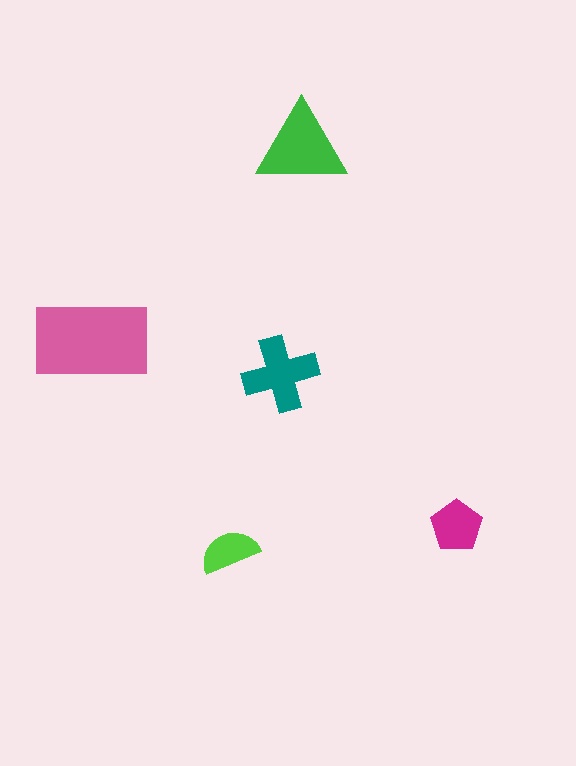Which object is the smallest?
The lime semicircle.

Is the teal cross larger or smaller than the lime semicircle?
Larger.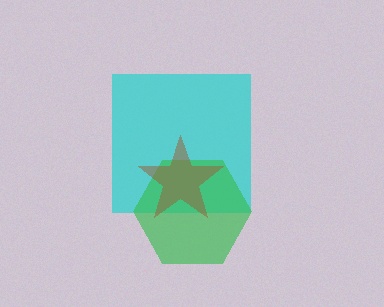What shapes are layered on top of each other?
The layered shapes are: a cyan square, a green hexagon, a brown star.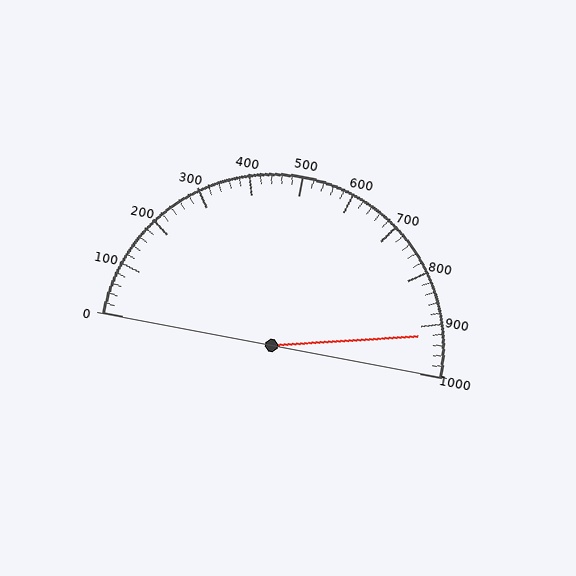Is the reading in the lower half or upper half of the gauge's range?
The reading is in the upper half of the range (0 to 1000).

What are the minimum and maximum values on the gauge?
The gauge ranges from 0 to 1000.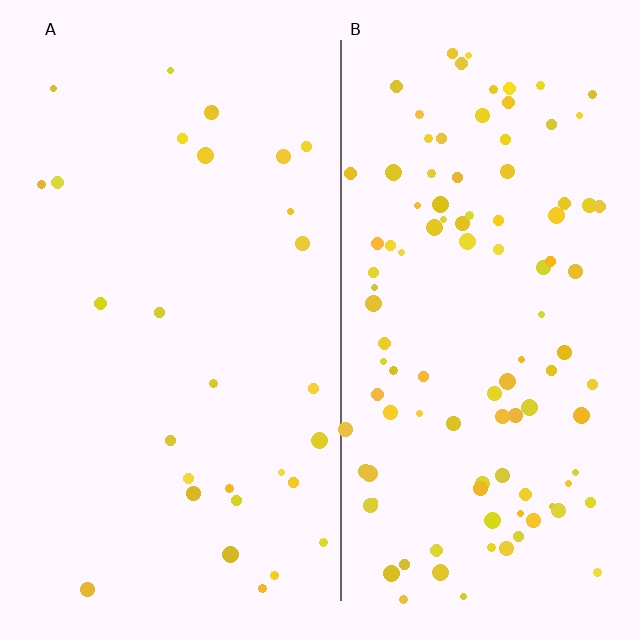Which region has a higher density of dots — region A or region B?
B (the right).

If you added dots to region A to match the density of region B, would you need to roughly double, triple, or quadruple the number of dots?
Approximately quadruple.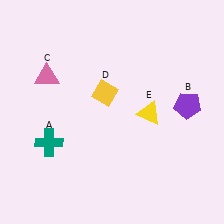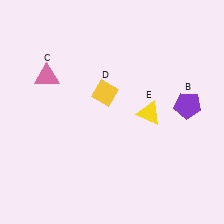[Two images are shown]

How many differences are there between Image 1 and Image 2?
There is 1 difference between the two images.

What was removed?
The teal cross (A) was removed in Image 2.